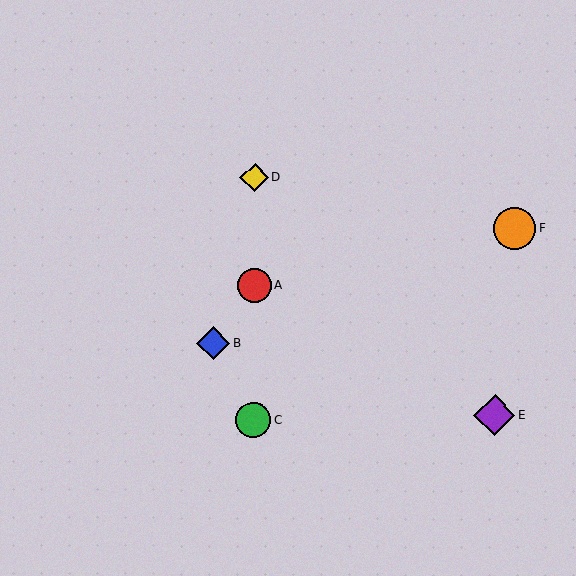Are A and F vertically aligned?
No, A is at x≈254 and F is at x≈515.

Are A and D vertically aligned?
Yes, both are at x≈254.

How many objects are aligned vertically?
3 objects (A, C, D) are aligned vertically.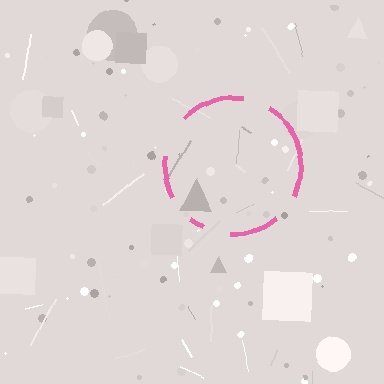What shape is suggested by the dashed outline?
The dashed outline suggests a circle.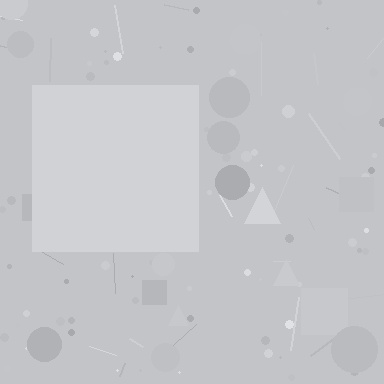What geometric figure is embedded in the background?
A square is embedded in the background.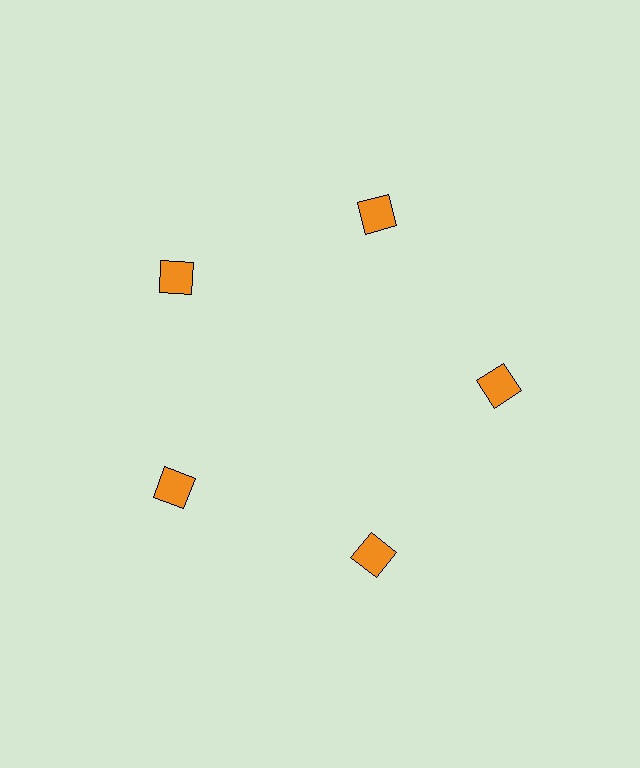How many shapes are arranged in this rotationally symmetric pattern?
There are 5 shapes, arranged in 5 groups of 1.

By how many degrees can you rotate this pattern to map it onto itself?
The pattern maps onto itself every 72 degrees of rotation.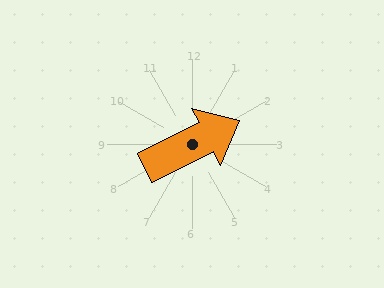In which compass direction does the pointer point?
Northeast.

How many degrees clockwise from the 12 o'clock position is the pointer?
Approximately 63 degrees.